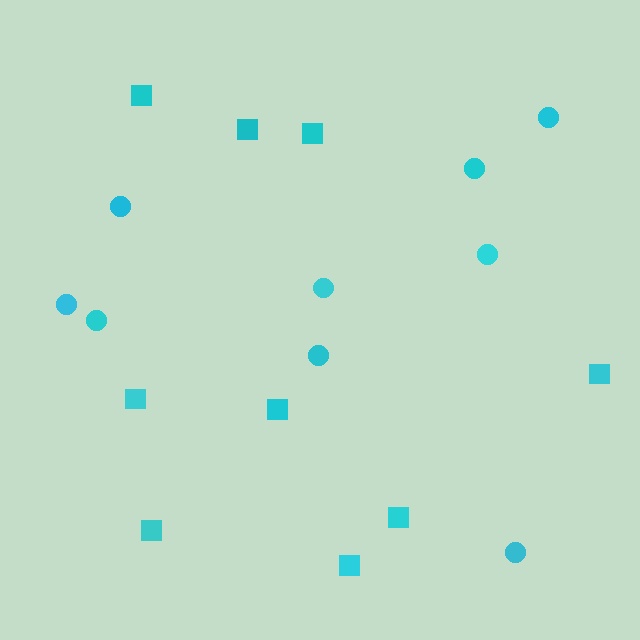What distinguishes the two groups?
There are 2 groups: one group of squares (9) and one group of circles (9).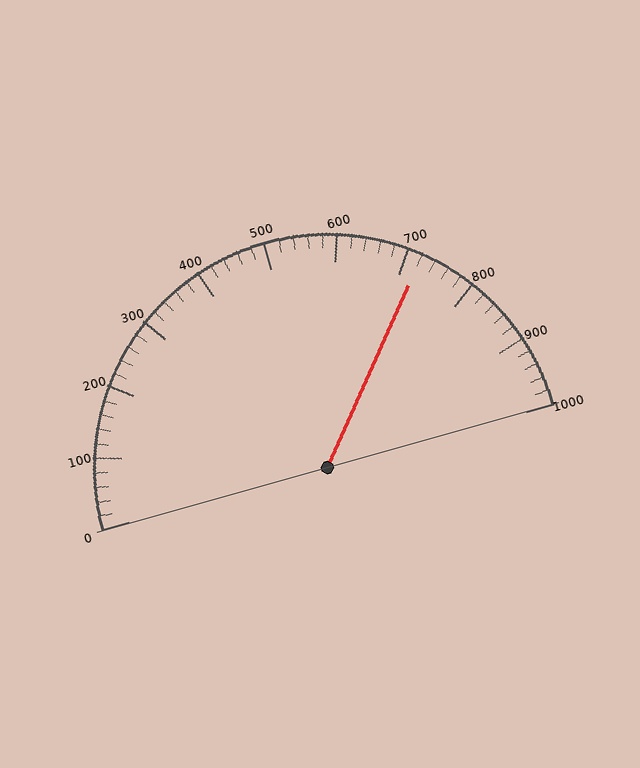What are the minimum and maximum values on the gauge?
The gauge ranges from 0 to 1000.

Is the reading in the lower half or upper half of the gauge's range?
The reading is in the upper half of the range (0 to 1000).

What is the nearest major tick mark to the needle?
The nearest major tick mark is 700.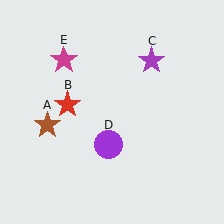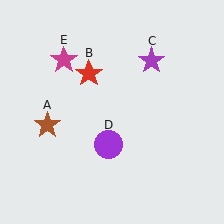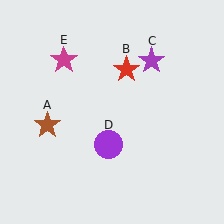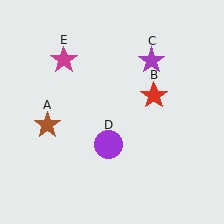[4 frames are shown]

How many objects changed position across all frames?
1 object changed position: red star (object B).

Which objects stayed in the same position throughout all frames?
Brown star (object A) and purple star (object C) and purple circle (object D) and magenta star (object E) remained stationary.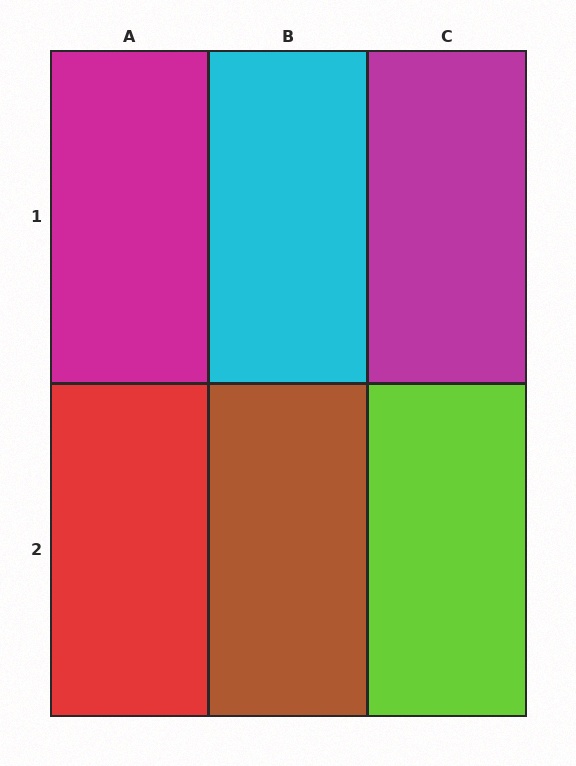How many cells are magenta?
2 cells are magenta.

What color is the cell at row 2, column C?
Lime.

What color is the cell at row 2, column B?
Brown.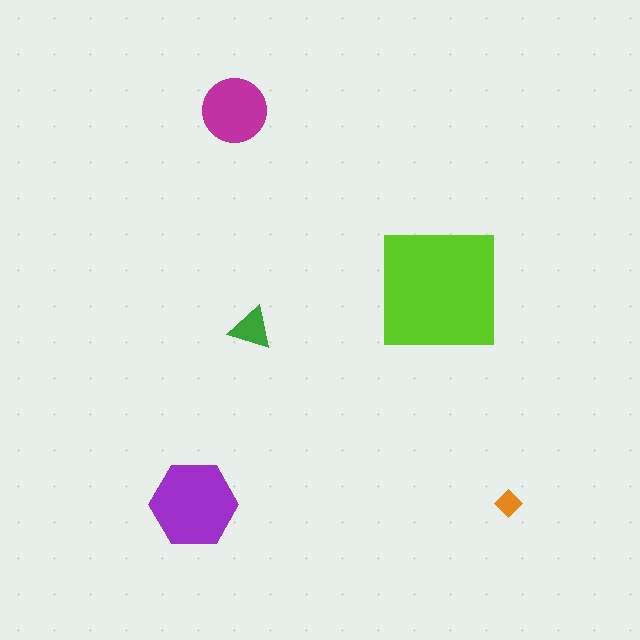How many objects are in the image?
There are 5 objects in the image.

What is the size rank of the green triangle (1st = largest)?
4th.